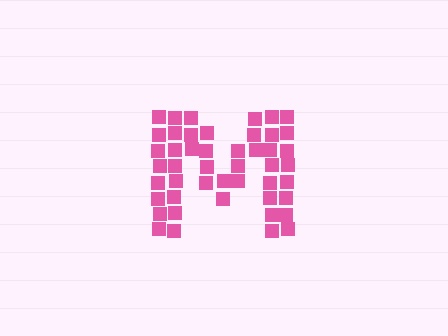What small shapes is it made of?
It is made of small squares.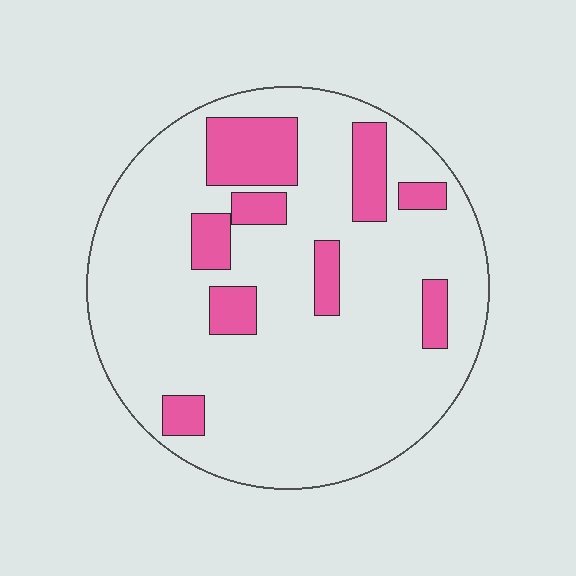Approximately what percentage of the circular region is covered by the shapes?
Approximately 20%.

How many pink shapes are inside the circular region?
9.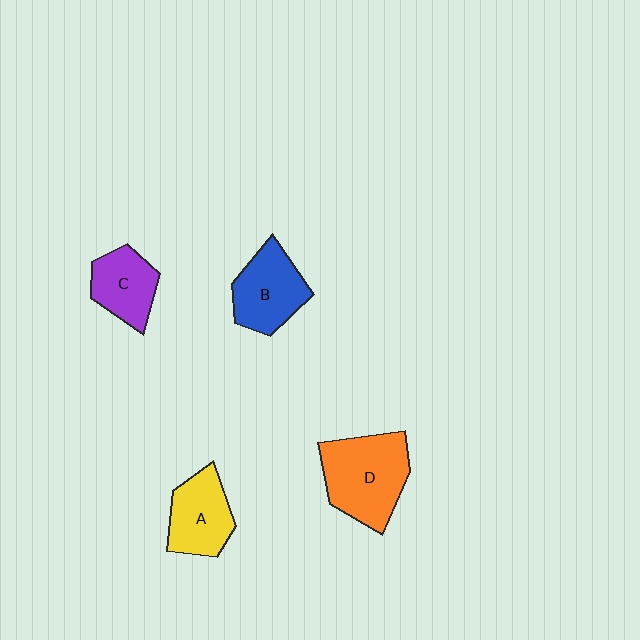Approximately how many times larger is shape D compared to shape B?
Approximately 1.3 times.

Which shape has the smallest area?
Shape C (purple).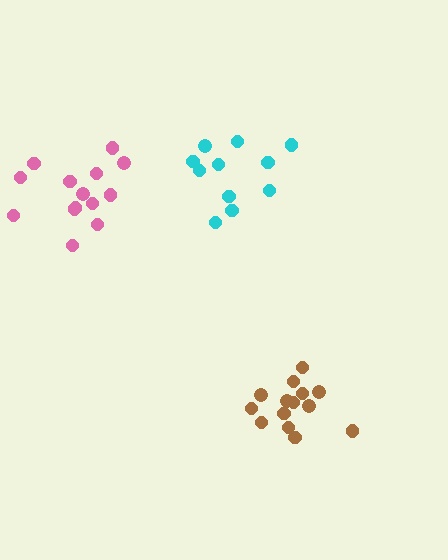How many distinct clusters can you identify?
There are 3 distinct clusters.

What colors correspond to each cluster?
The clusters are colored: cyan, brown, pink.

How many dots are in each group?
Group 1: 11 dots, Group 2: 14 dots, Group 3: 14 dots (39 total).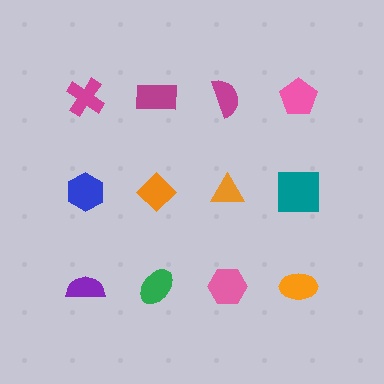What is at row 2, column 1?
A blue hexagon.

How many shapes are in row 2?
4 shapes.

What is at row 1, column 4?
A pink pentagon.